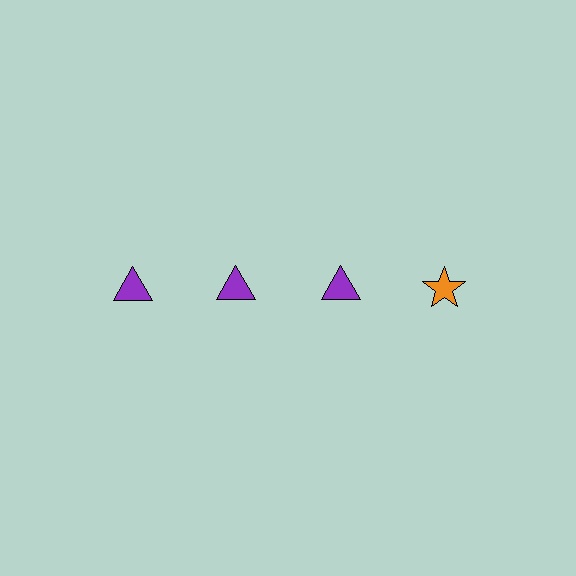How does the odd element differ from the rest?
It differs in both color (orange instead of purple) and shape (star instead of triangle).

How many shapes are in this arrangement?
There are 4 shapes arranged in a grid pattern.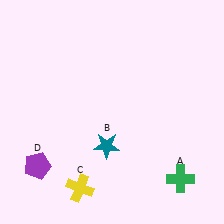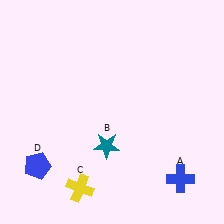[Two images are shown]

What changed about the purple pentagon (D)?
In Image 1, D is purple. In Image 2, it changed to blue.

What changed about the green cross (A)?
In Image 1, A is green. In Image 2, it changed to blue.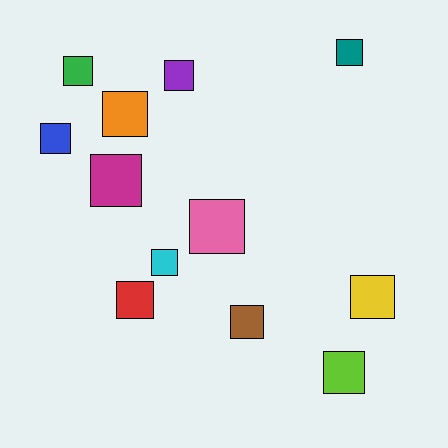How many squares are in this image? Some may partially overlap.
There are 12 squares.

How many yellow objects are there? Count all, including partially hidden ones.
There is 1 yellow object.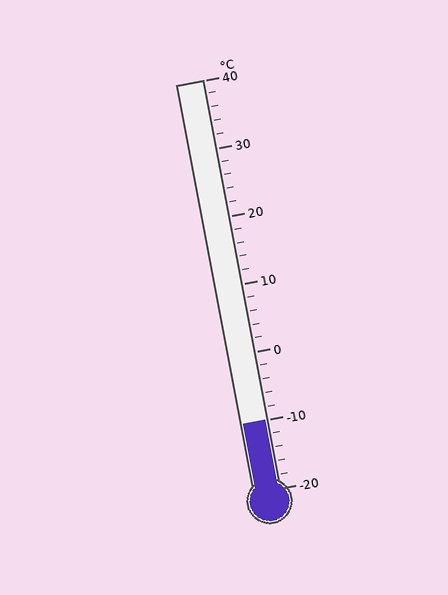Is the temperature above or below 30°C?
The temperature is below 30°C.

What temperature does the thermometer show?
The thermometer shows approximately -10°C.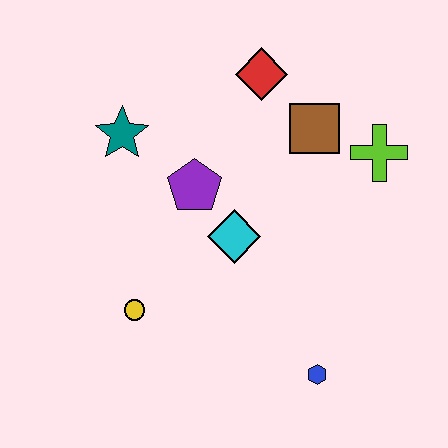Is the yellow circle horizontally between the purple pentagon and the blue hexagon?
No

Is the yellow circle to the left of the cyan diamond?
Yes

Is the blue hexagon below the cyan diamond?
Yes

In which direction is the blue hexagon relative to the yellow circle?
The blue hexagon is to the right of the yellow circle.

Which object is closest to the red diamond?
The brown square is closest to the red diamond.